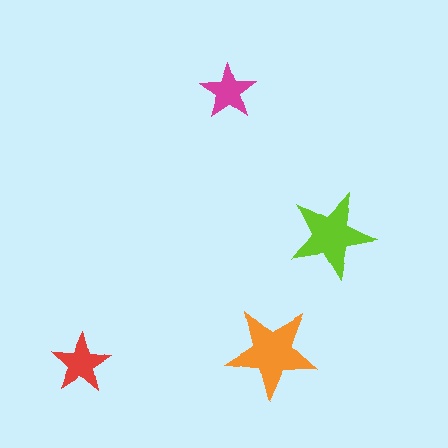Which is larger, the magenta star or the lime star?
The lime one.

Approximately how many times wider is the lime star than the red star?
About 1.5 times wider.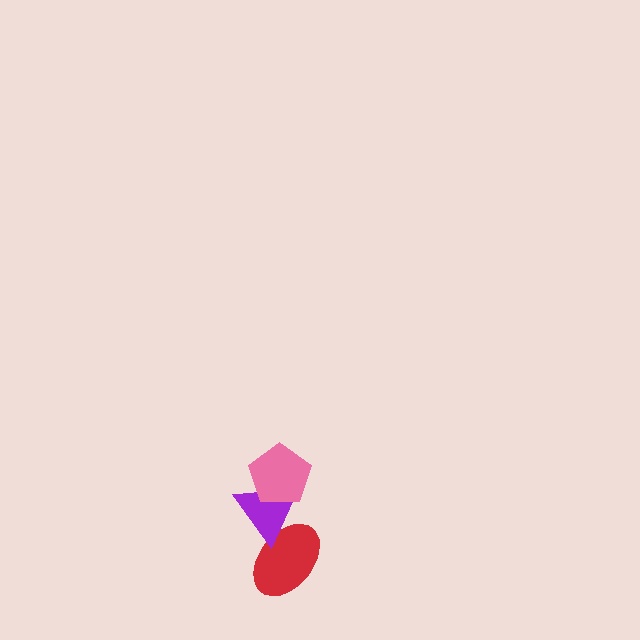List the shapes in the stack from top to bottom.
From top to bottom: the pink pentagon, the purple triangle, the red ellipse.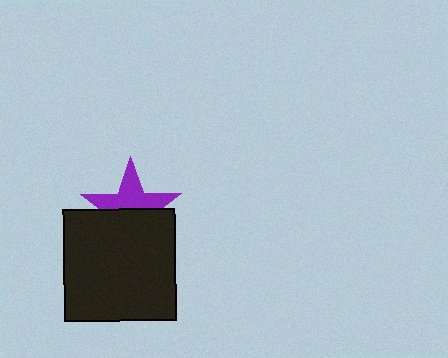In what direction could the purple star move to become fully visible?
The purple star could move up. That would shift it out from behind the black square entirely.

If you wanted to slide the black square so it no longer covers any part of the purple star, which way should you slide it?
Slide it down — that is the most direct way to separate the two shapes.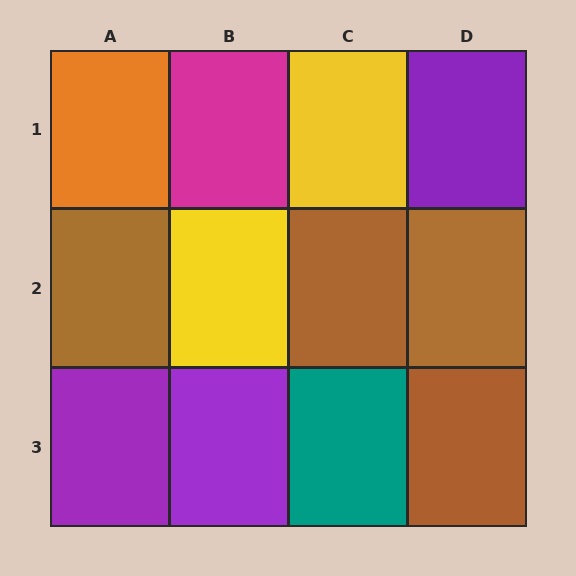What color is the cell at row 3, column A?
Purple.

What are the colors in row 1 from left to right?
Orange, magenta, yellow, purple.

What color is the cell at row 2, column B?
Yellow.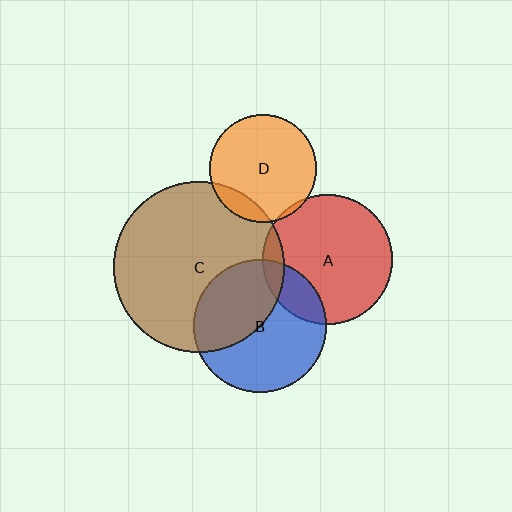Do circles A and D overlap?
Yes.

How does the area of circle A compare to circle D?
Approximately 1.5 times.